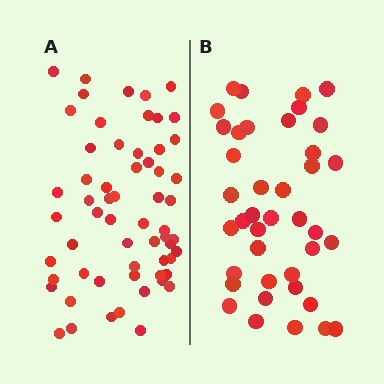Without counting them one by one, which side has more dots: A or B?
Region A (the left region) has more dots.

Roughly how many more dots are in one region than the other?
Region A has approximately 20 more dots than region B.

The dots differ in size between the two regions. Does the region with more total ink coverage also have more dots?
No. Region B has more total ink coverage because its dots are larger, but region A actually contains more individual dots. Total area can be misleading — the number of items is what matters here.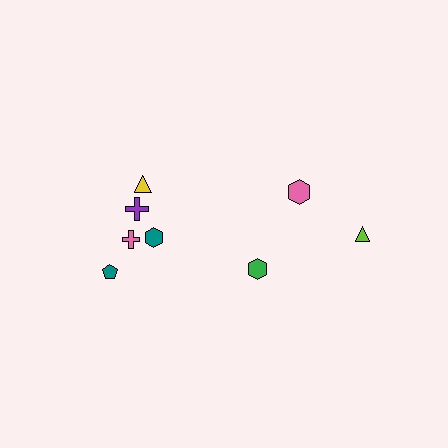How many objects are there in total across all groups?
There are 8 objects.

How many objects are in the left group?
There are 5 objects.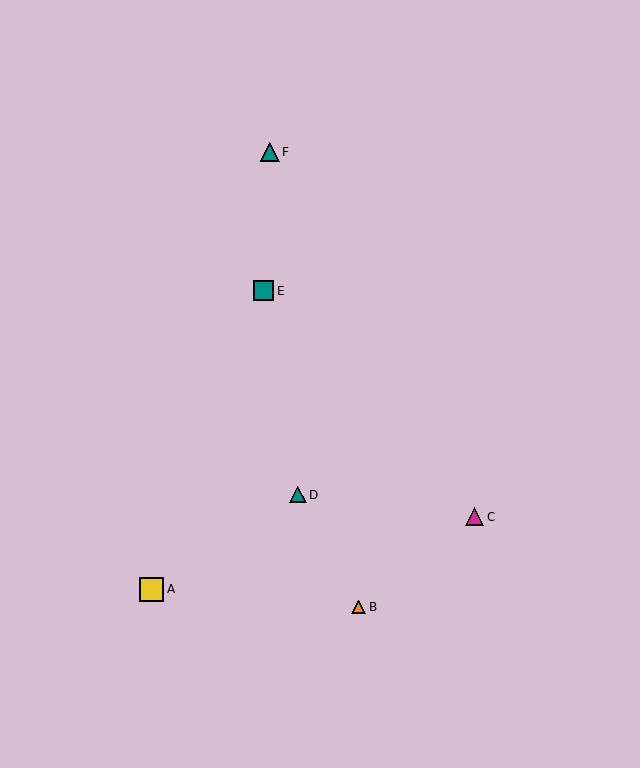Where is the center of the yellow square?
The center of the yellow square is at (152, 589).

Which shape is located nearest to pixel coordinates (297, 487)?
The teal triangle (labeled D) at (298, 495) is nearest to that location.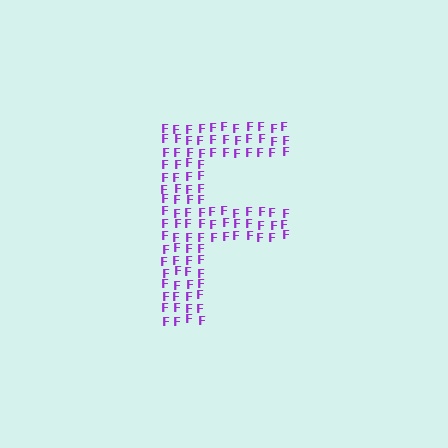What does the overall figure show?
The overall figure shows the letter F.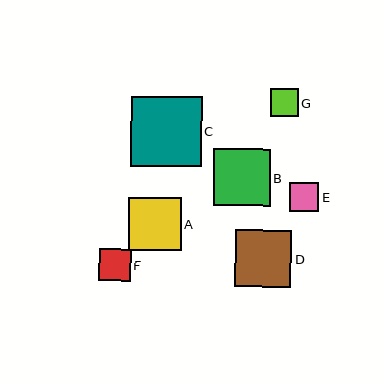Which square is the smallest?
Square G is the smallest with a size of approximately 28 pixels.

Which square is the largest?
Square C is the largest with a size of approximately 70 pixels.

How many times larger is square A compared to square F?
Square A is approximately 1.7 times the size of square F.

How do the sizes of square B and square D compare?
Square B and square D are approximately the same size.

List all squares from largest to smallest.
From largest to smallest: C, B, D, A, F, E, G.